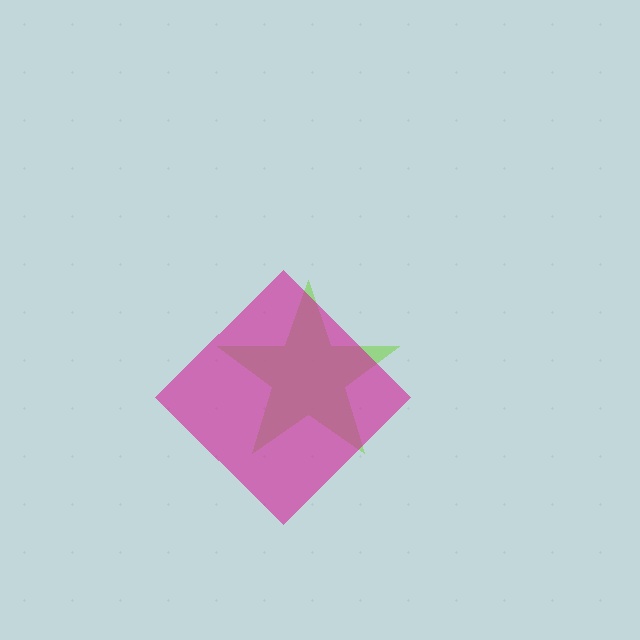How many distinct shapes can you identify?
There are 2 distinct shapes: a lime star, a magenta diamond.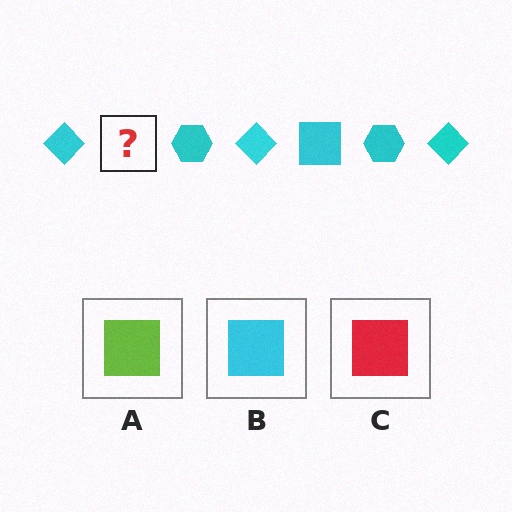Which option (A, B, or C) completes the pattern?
B.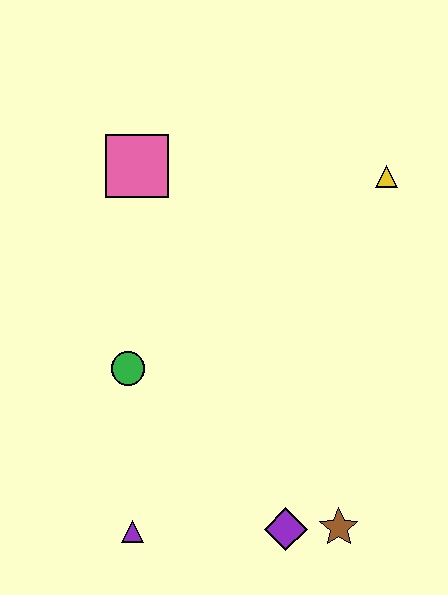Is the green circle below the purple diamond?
No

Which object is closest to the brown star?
The purple diamond is closest to the brown star.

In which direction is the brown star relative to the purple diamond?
The brown star is to the right of the purple diamond.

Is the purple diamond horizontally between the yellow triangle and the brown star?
No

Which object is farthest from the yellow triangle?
The purple triangle is farthest from the yellow triangle.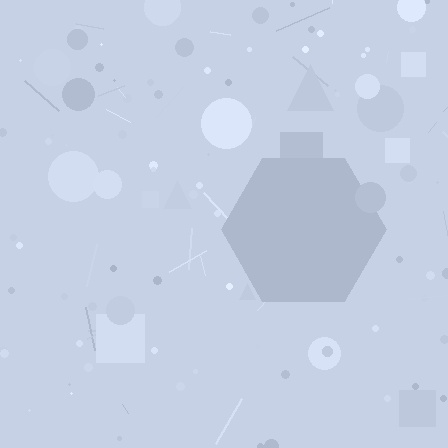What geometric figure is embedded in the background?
A hexagon is embedded in the background.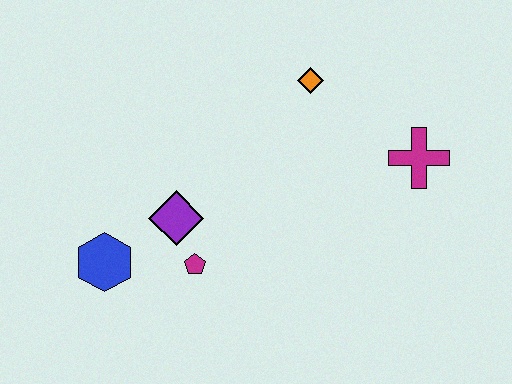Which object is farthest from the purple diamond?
The magenta cross is farthest from the purple diamond.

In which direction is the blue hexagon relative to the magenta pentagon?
The blue hexagon is to the left of the magenta pentagon.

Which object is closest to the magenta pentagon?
The purple diamond is closest to the magenta pentagon.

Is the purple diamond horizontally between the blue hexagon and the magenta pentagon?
Yes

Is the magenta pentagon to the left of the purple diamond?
No